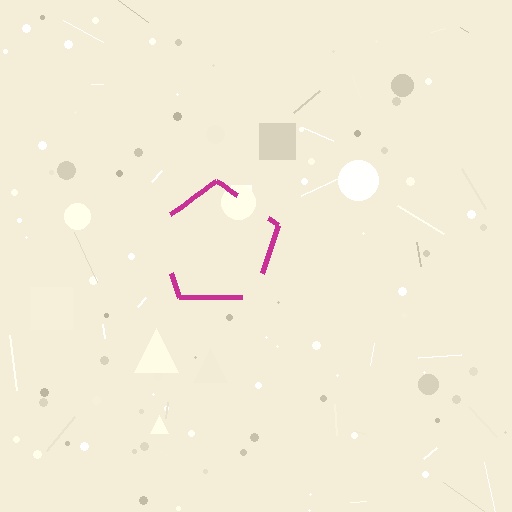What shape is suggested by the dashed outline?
The dashed outline suggests a pentagon.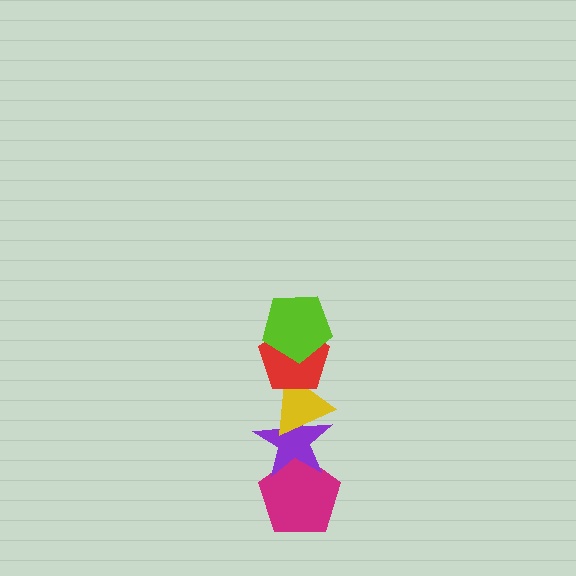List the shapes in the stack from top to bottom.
From top to bottom: the lime pentagon, the red pentagon, the yellow triangle, the purple star, the magenta pentagon.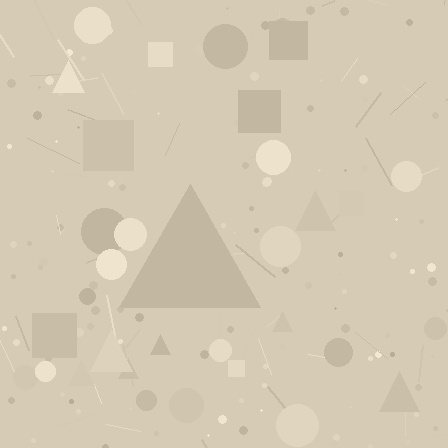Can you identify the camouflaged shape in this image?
The camouflaged shape is a triangle.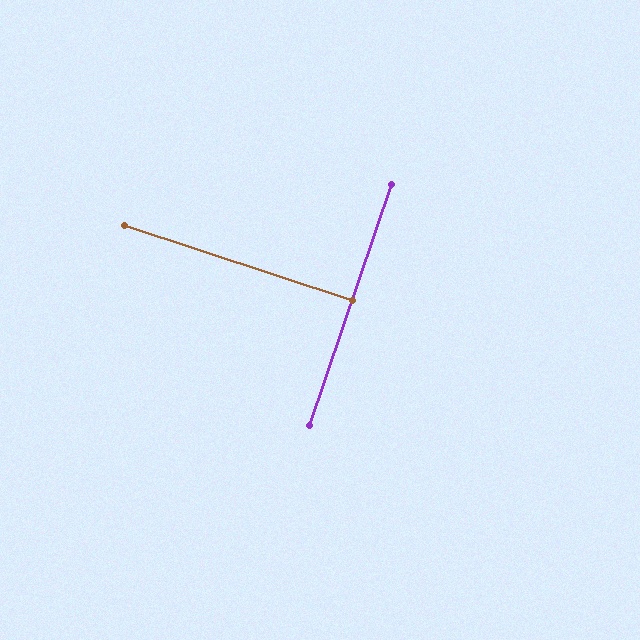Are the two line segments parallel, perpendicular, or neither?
Perpendicular — they meet at approximately 89°.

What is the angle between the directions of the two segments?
Approximately 89 degrees.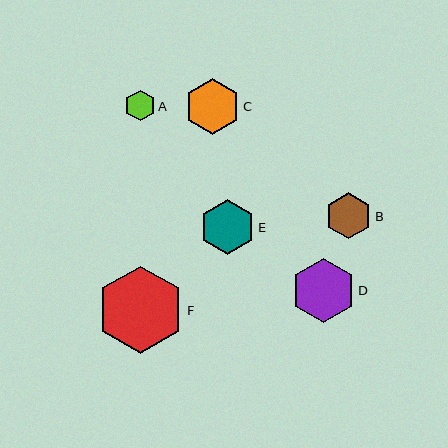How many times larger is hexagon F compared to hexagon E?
Hexagon F is approximately 1.6 times the size of hexagon E.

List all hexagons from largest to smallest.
From largest to smallest: F, D, C, E, B, A.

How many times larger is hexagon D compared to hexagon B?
Hexagon D is approximately 1.4 times the size of hexagon B.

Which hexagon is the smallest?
Hexagon A is the smallest with a size of approximately 31 pixels.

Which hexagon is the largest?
Hexagon F is the largest with a size of approximately 87 pixels.